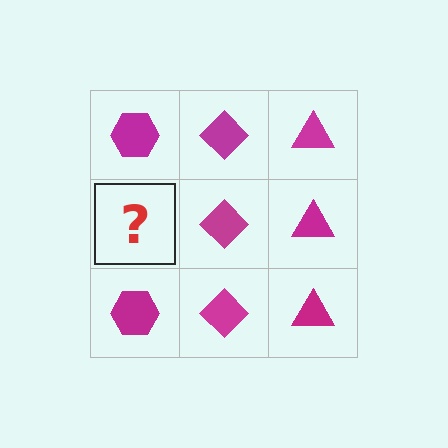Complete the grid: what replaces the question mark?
The question mark should be replaced with a magenta hexagon.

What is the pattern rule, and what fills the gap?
The rule is that each column has a consistent shape. The gap should be filled with a magenta hexagon.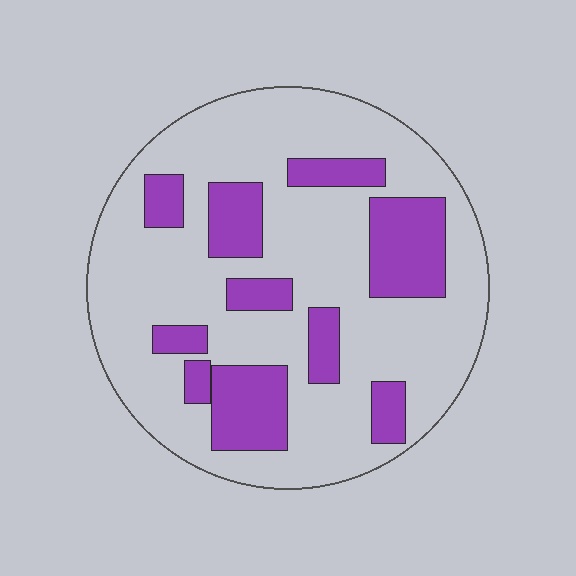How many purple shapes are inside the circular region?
10.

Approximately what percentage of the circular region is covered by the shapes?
Approximately 25%.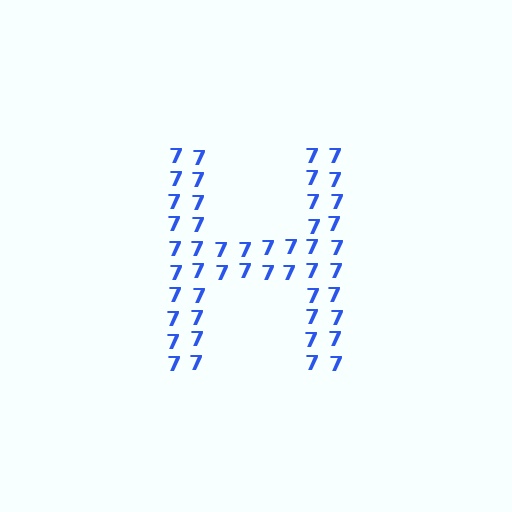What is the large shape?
The large shape is the letter H.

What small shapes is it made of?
It is made of small digit 7's.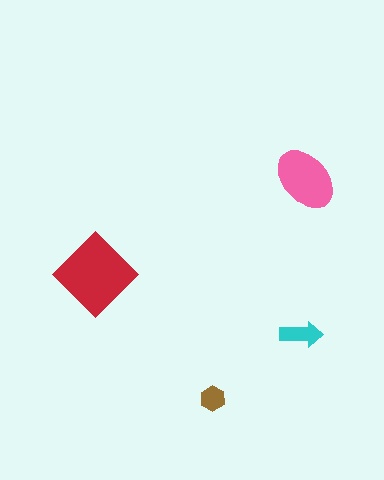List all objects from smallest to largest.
The brown hexagon, the cyan arrow, the pink ellipse, the red diamond.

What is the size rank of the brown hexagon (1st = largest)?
4th.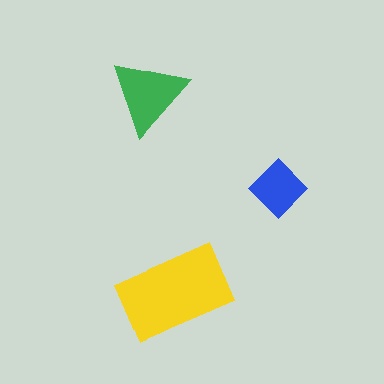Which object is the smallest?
The blue diamond.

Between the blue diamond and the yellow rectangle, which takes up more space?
The yellow rectangle.